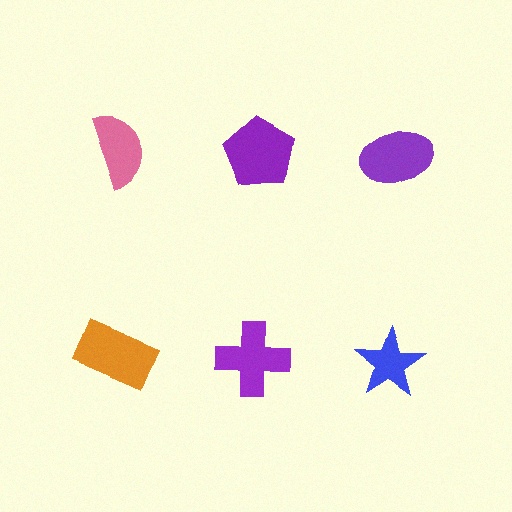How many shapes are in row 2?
3 shapes.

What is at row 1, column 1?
A pink semicircle.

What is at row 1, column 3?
A purple ellipse.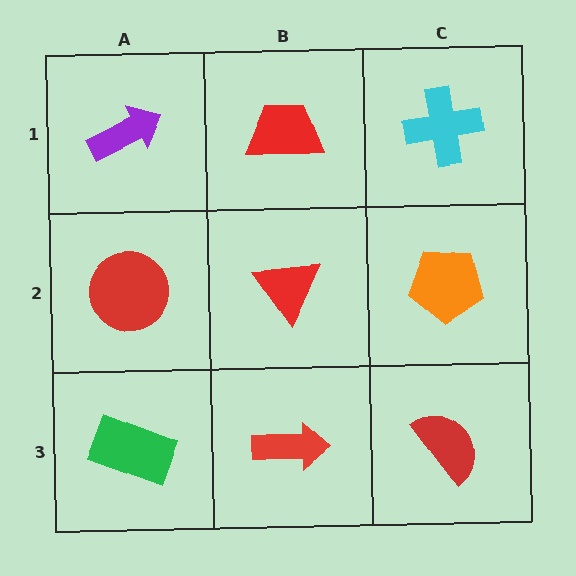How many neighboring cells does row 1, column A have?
2.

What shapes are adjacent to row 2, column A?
A purple arrow (row 1, column A), a green rectangle (row 3, column A), a red triangle (row 2, column B).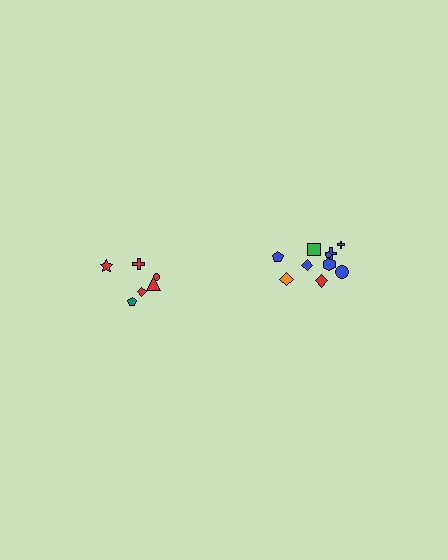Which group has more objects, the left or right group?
The right group.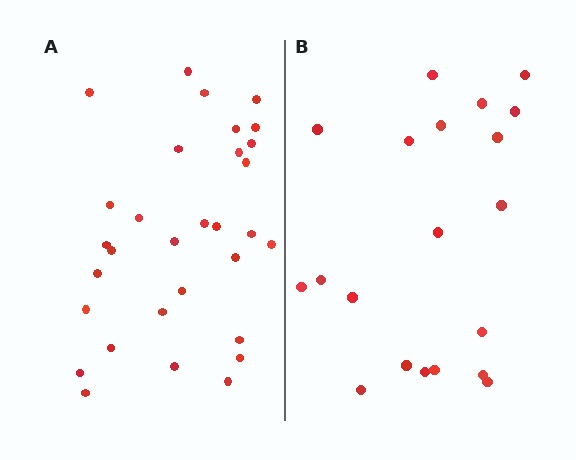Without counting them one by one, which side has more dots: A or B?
Region A (the left region) has more dots.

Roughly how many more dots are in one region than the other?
Region A has roughly 12 or so more dots than region B.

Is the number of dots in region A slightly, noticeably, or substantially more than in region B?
Region A has substantially more. The ratio is roughly 1.6 to 1.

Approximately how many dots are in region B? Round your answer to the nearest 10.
About 20 dots.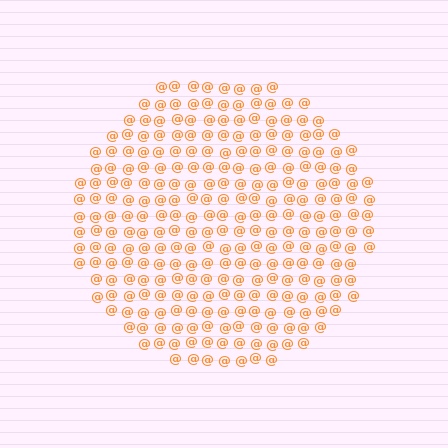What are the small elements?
The small elements are at signs.